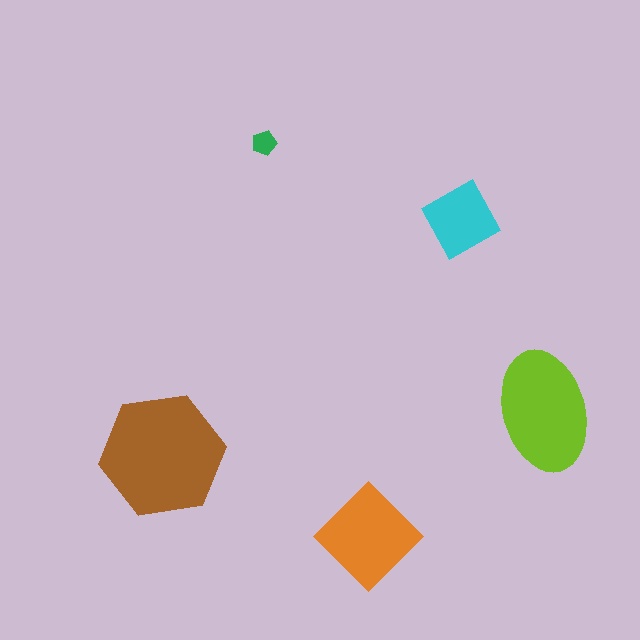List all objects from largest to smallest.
The brown hexagon, the lime ellipse, the orange diamond, the cyan square, the green pentagon.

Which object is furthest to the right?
The lime ellipse is rightmost.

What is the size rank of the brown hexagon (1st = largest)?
1st.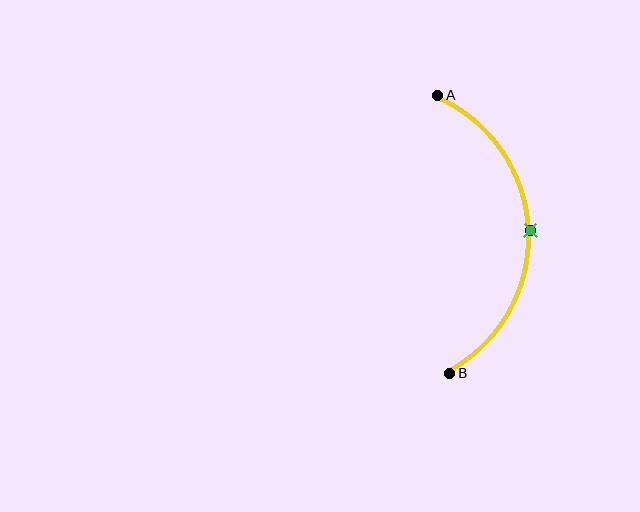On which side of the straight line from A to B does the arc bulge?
The arc bulges to the right of the straight line connecting A and B.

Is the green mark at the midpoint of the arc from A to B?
Yes. The green mark lies on the arc at equal arc-length from both A and B — it is the arc midpoint.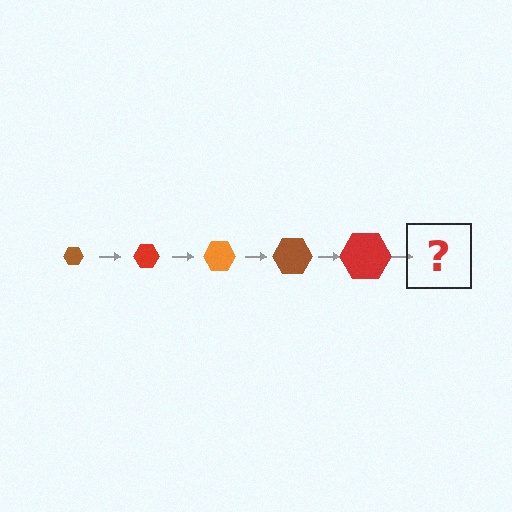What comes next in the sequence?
The next element should be an orange hexagon, larger than the previous one.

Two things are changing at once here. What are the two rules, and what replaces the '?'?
The two rules are that the hexagon grows larger each step and the color cycles through brown, red, and orange. The '?' should be an orange hexagon, larger than the previous one.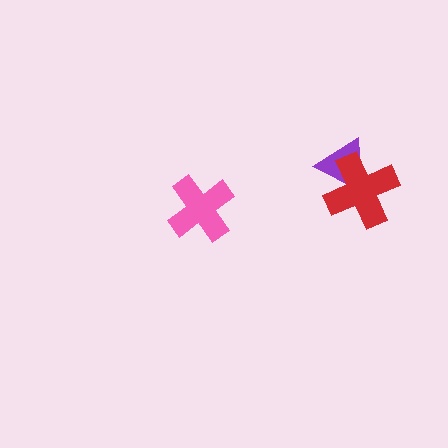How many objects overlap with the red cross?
1 object overlaps with the red cross.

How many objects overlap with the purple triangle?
1 object overlaps with the purple triangle.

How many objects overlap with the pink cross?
0 objects overlap with the pink cross.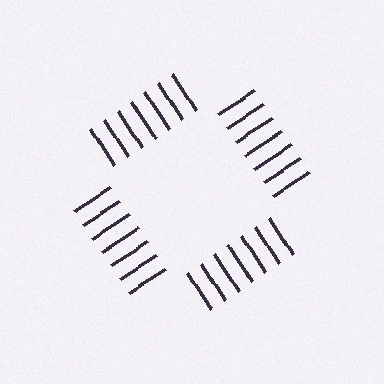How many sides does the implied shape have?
4 sides — the line-ends trace a square.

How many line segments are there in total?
28 — 7 along each of the 4 edges.